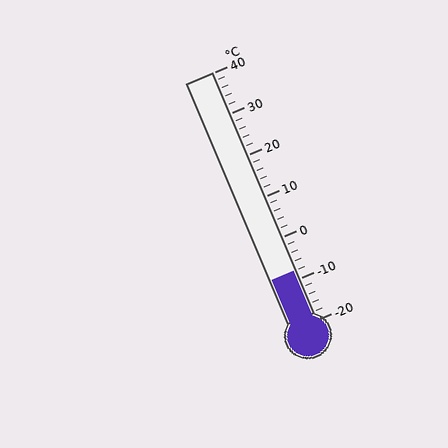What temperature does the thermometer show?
The thermometer shows approximately -8°C.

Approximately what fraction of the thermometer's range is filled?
The thermometer is filled to approximately 20% of its range.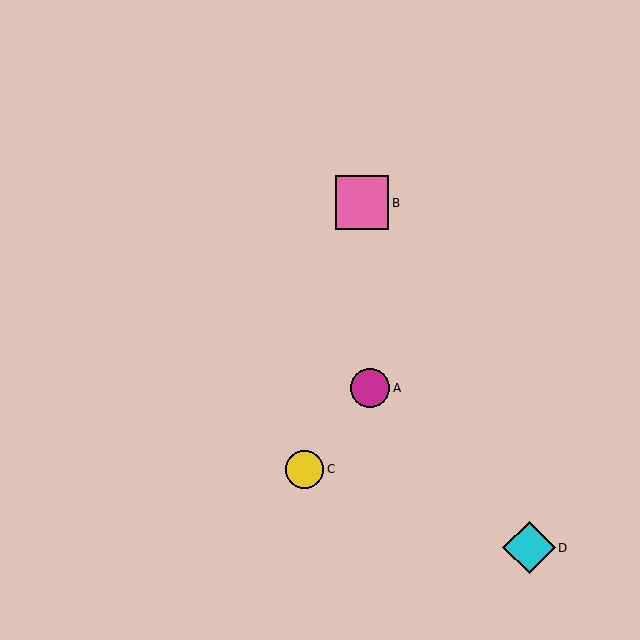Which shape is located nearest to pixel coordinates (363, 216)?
The pink square (labeled B) at (362, 203) is nearest to that location.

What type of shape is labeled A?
Shape A is a magenta circle.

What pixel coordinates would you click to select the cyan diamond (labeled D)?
Click at (529, 548) to select the cyan diamond D.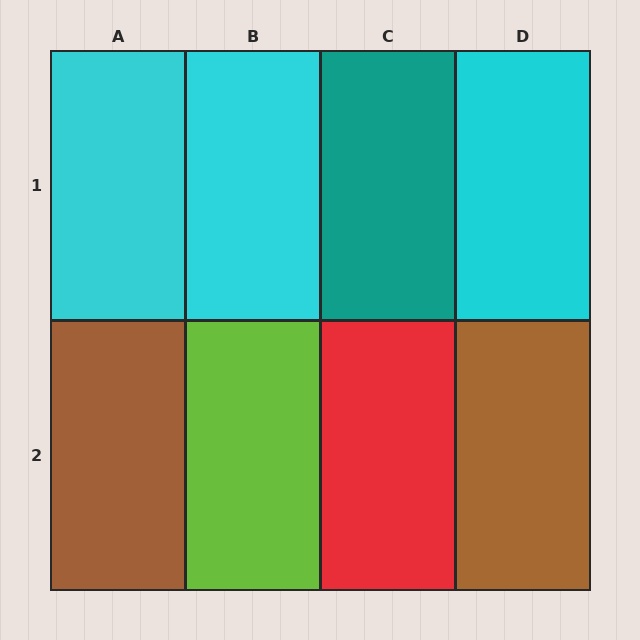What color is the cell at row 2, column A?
Brown.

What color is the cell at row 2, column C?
Red.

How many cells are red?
1 cell is red.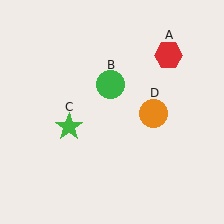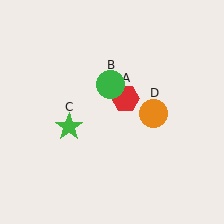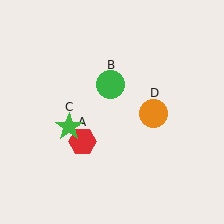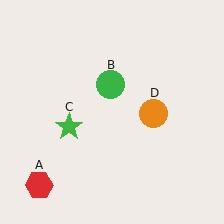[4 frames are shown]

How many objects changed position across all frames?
1 object changed position: red hexagon (object A).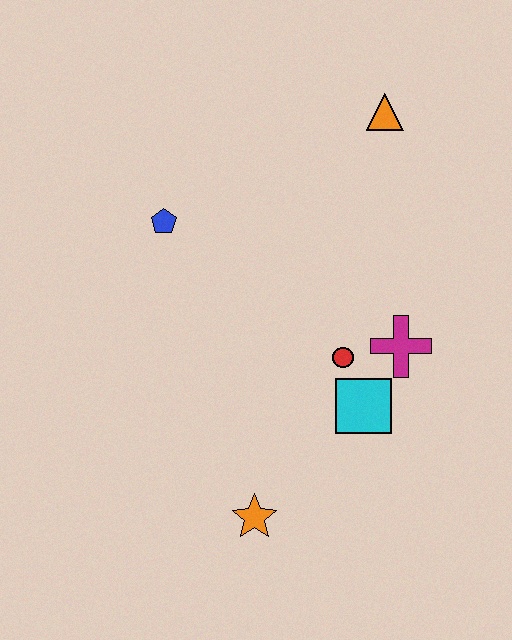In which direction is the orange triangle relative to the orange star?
The orange triangle is above the orange star.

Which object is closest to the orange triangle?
The magenta cross is closest to the orange triangle.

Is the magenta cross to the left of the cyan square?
No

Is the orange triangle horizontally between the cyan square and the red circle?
No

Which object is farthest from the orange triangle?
The orange star is farthest from the orange triangle.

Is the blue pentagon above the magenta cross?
Yes